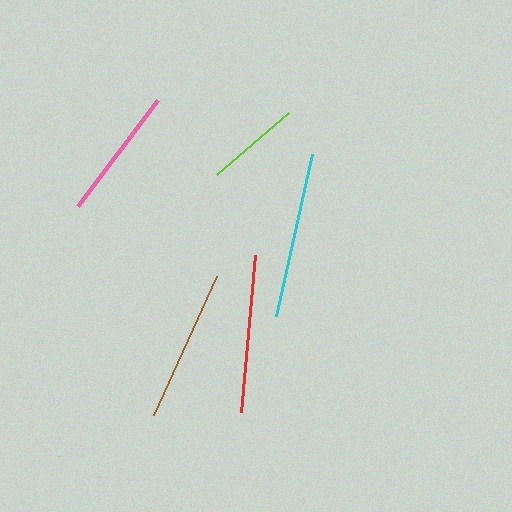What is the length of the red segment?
The red segment is approximately 158 pixels long.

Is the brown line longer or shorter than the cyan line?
The cyan line is longer than the brown line.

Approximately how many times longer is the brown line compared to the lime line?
The brown line is approximately 1.6 times the length of the lime line.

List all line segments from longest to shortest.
From longest to shortest: cyan, red, brown, pink, lime.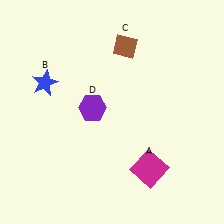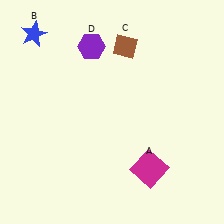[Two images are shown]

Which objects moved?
The objects that moved are: the blue star (B), the purple hexagon (D).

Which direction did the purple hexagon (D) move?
The purple hexagon (D) moved up.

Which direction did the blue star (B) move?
The blue star (B) moved up.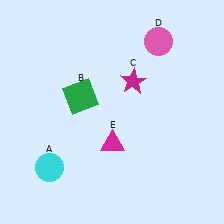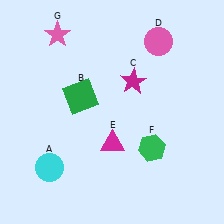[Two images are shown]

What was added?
A green hexagon (F), a pink star (G) were added in Image 2.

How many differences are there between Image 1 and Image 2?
There are 2 differences between the two images.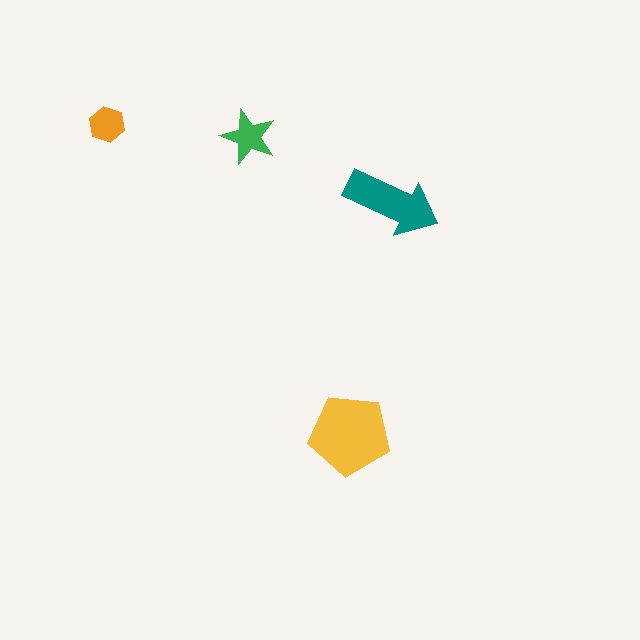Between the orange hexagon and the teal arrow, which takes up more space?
The teal arrow.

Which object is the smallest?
The orange hexagon.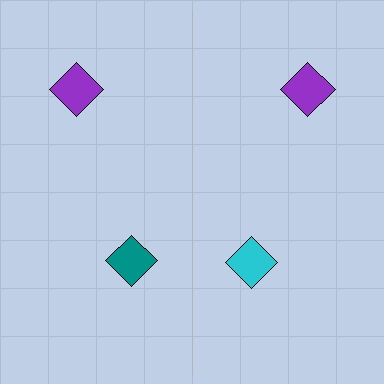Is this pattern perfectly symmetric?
No, the pattern is not perfectly symmetric. The cyan diamond on the right side breaks the symmetry — its mirror counterpart is teal.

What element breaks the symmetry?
The cyan diamond on the right side breaks the symmetry — its mirror counterpart is teal.